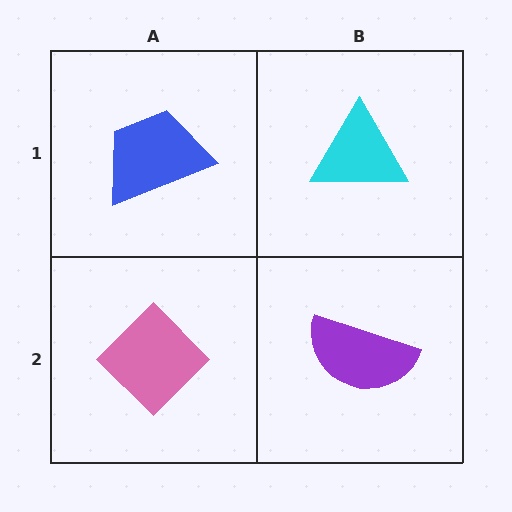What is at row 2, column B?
A purple semicircle.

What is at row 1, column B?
A cyan triangle.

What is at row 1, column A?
A blue trapezoid.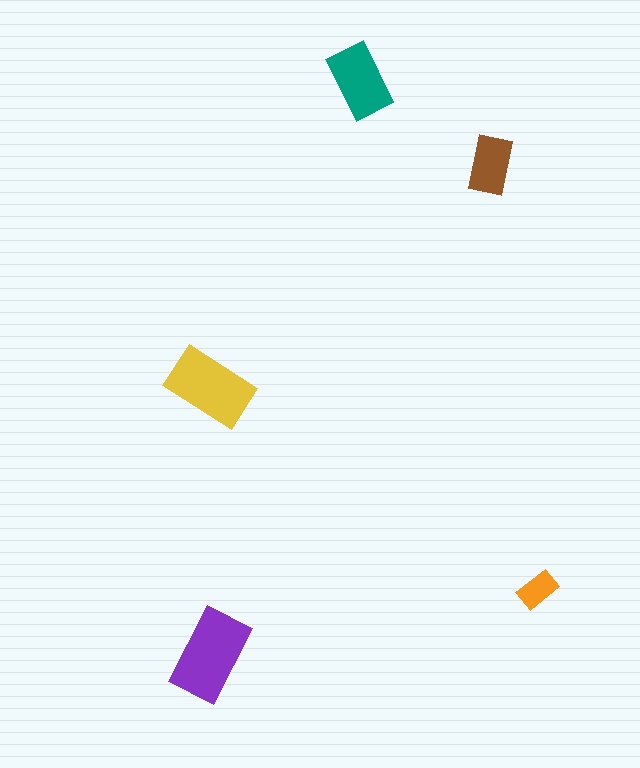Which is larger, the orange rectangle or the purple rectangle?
The purple one.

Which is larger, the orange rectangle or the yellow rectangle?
The yellow one.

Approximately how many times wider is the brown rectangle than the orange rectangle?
About 1.5 times wider.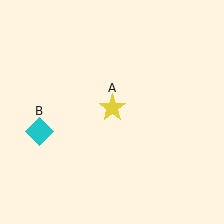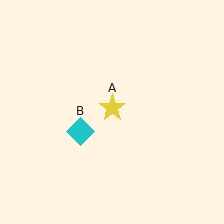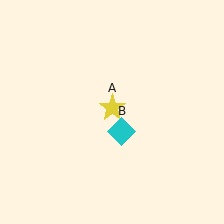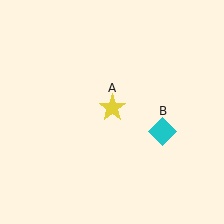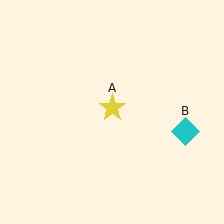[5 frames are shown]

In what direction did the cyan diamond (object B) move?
The cyan diamond (object B) moved right.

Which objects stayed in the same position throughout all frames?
Yellow star (object A) remained stationary.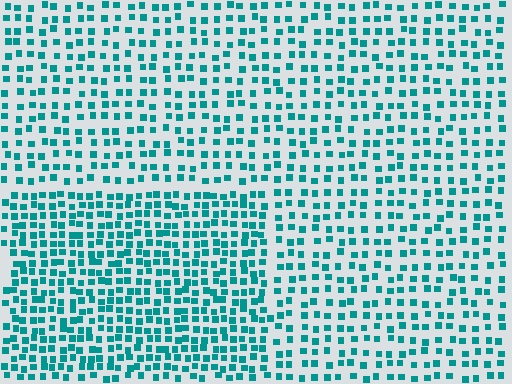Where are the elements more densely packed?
The elements are more densely packed inside the rectangle boundary.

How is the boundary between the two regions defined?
The boundary is defined by a change in element density (approximately 1.7x ratio). All elements are the same color, size, and shape.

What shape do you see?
I see a rectangle.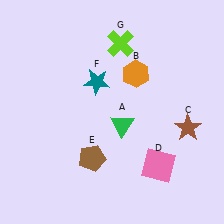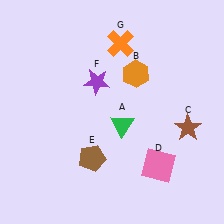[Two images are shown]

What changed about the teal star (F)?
In Image 1, F is teal. In Image 2, it changed to purple.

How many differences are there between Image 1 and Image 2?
There are 2 differences between the two images.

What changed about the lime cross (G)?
In Image 1, G is lime. In Image 2, it changed to orange.